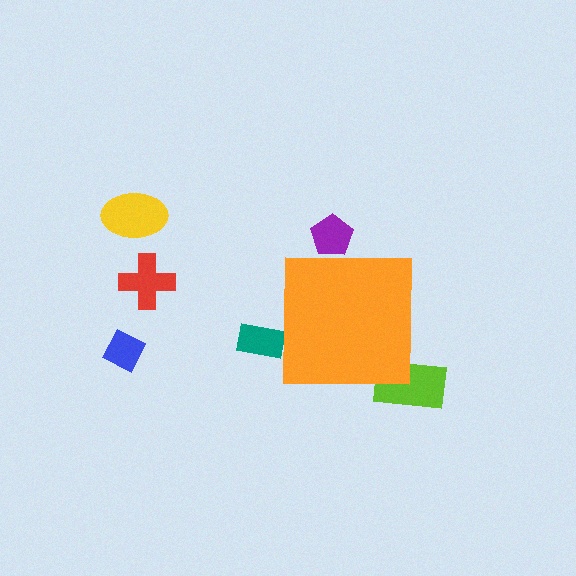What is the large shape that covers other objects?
An orange square.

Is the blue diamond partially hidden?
No, the blue diamond is fully visible.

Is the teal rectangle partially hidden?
Yes, the teal rectangle is partially hidden behind the orange square.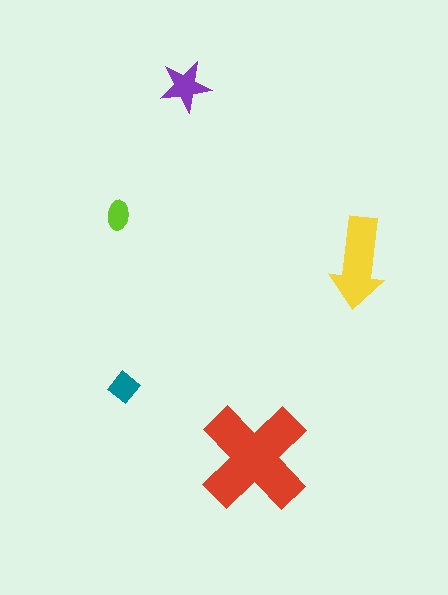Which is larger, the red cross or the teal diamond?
The red cross.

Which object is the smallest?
The lime ellipse.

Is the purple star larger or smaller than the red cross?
Smaller.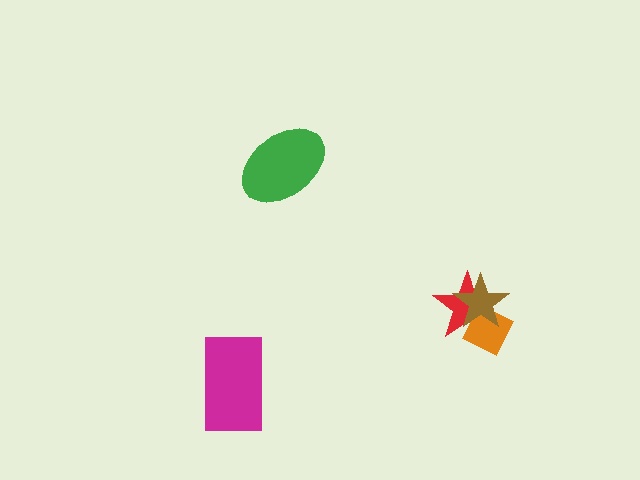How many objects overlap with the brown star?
2 objects overlap with the brown star.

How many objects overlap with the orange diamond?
2 objects overlap with the orange diamond.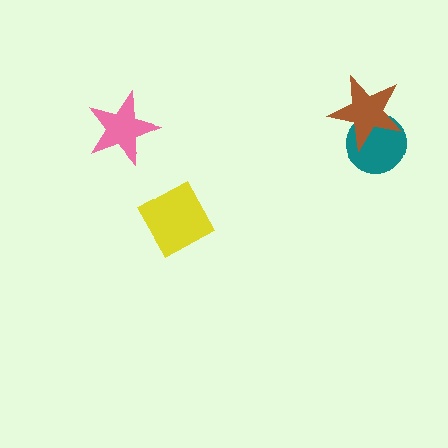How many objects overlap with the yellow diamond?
0 objects overlap with the yellow diamond.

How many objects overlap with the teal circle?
1 object overlaps with the teal circle.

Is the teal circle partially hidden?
Yes, it is partially covered by another shape.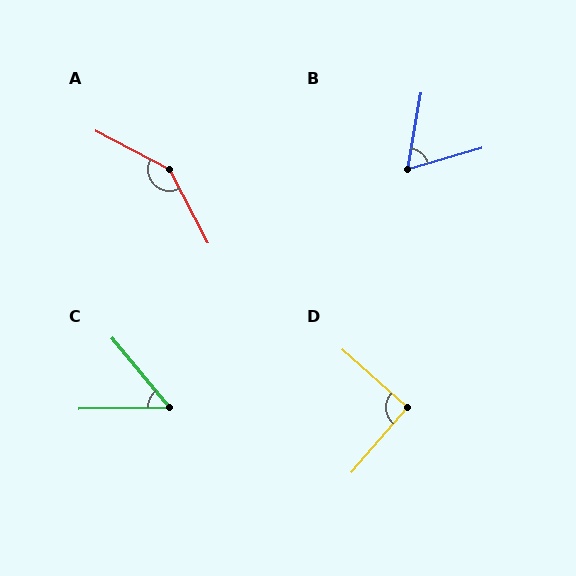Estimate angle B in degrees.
Approximately 64 degrees.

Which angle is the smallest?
C, at approximately 51 degrees.